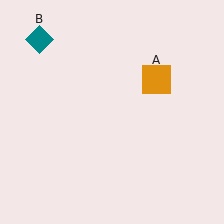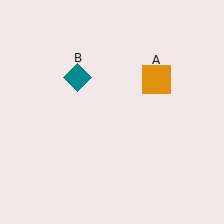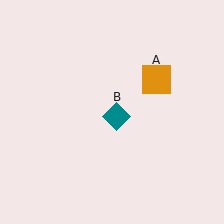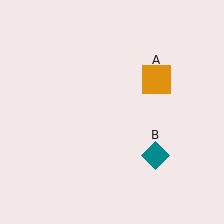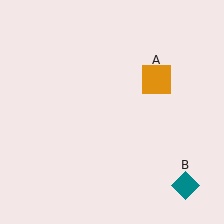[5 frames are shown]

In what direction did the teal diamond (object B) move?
The teal diamond (object B) moved down and to the right.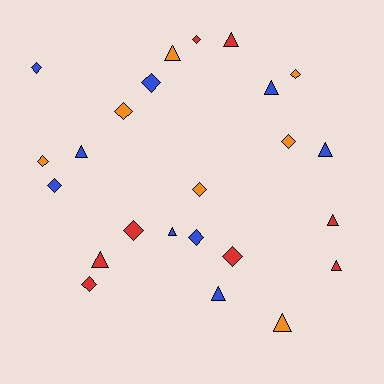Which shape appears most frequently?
Diamond, with 13 objects.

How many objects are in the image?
There are 24 objects.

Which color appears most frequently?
Blue, with 9 objects.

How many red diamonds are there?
There are 4 red diamonds.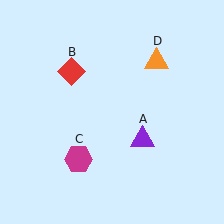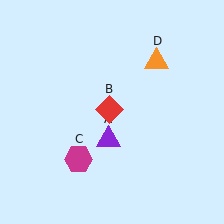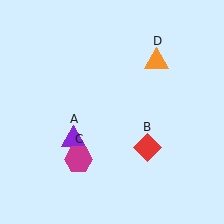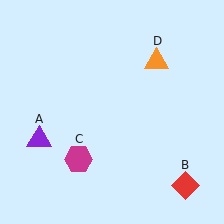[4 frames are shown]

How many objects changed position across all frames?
2 objects changed position: purple triangle (object A), red diamond (object B).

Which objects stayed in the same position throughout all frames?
Magenta hexagon (object C) and orange triangle (object D) remained stationary.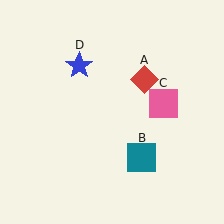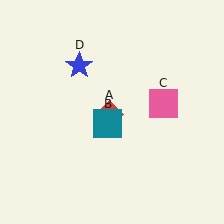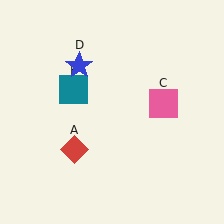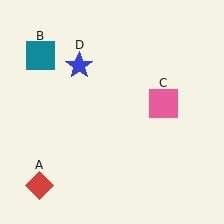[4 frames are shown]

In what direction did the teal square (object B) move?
The teal square (object B) moved up and to the left.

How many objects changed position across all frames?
2 objects changed position: red diamond (object A), teal square (object B).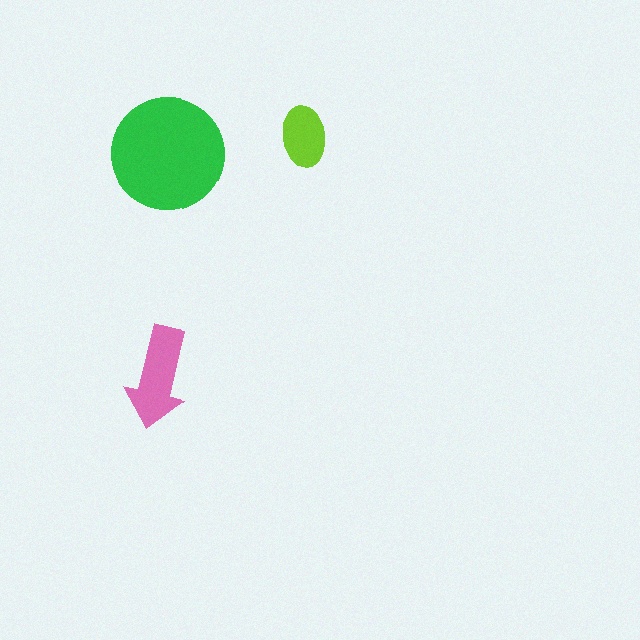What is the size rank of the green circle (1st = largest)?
1st.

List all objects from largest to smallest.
The green circle, the pink arrow, the lime ellipse.